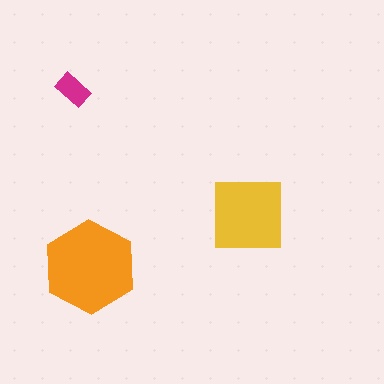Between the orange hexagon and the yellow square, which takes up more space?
The orange hexagon.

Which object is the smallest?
The magenta rectangle.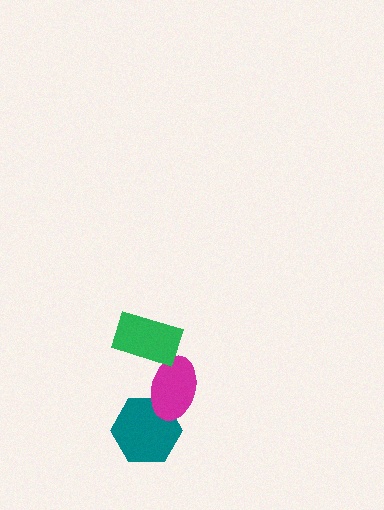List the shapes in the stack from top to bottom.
From top to bottom: the green rectangle, the magenta ellipse, the teal hexagon.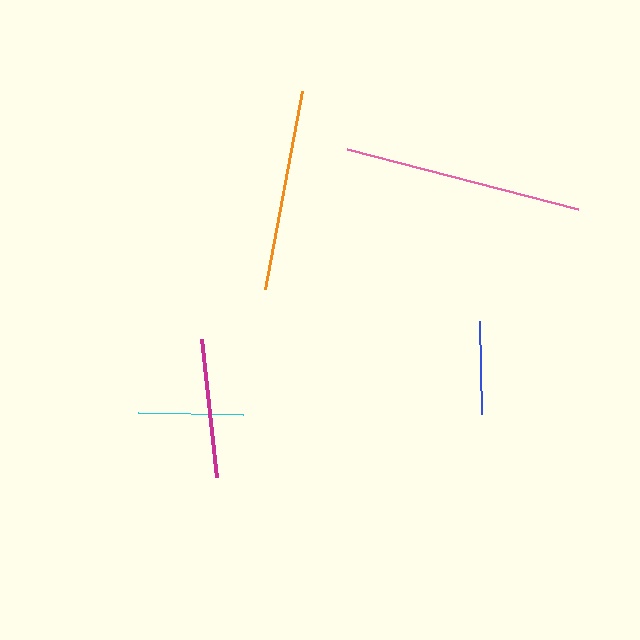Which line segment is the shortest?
The blue line is the shortest at approximately 94 pixels.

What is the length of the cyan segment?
The cyan segment is approximately 105 pixels long.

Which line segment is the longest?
The pink line is the longest at approximately 239 pixels.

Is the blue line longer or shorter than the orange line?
The orange line is longer than the blue line.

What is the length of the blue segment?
The blue segment is approximately 94 pixels long.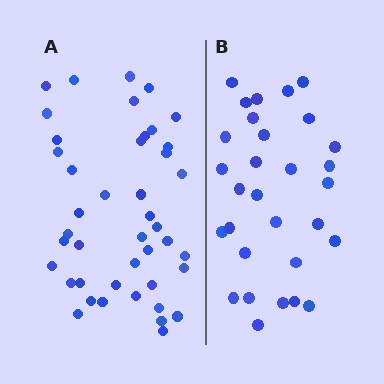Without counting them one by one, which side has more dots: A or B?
Region A (the left region) has more dots.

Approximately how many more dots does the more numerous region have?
Region A has approximately 15 more dots than region B.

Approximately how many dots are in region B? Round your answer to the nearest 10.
About 30 dots.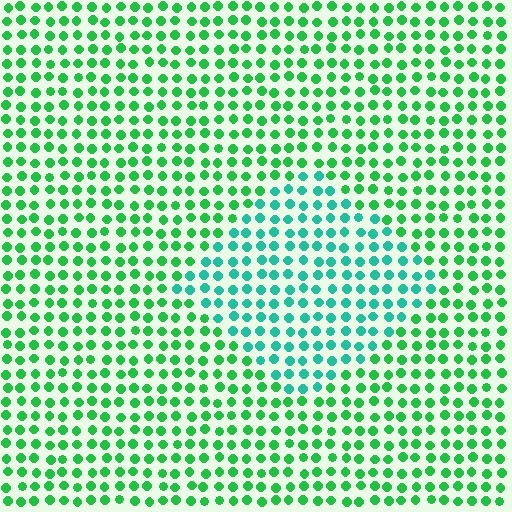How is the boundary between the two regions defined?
The boundary is defined purely by a slight shift in hue (about 35 degrees). Spacing, size, and orientation are identical on both sides.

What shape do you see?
I see a diamond.